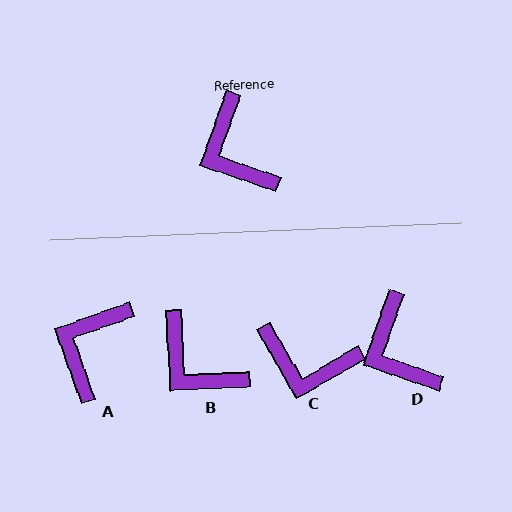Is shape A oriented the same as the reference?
No, it is off by about 51 degrees.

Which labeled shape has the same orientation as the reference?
D.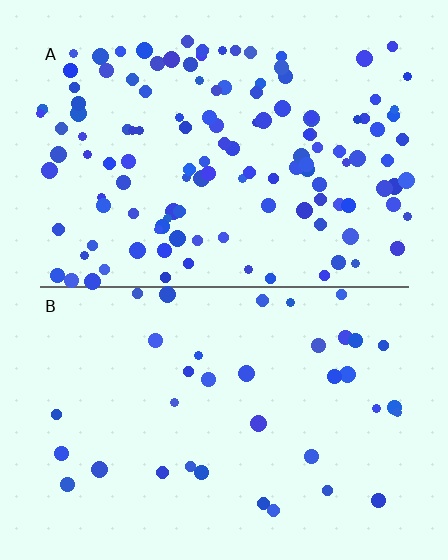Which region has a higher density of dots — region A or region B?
A (the top).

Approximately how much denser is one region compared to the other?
Approximately 3.5× — region A over region B.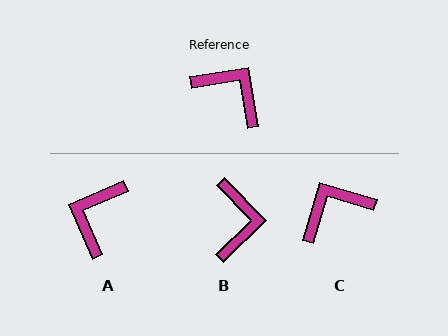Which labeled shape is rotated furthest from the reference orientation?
A, about 104 degrees away.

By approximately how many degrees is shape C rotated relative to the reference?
Approximately 65 degrees counter-clockwise.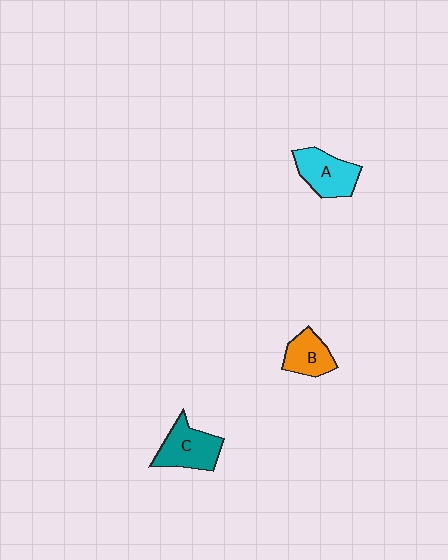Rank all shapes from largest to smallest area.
From largest to smallest: C (teal), A (cyan), B (orange).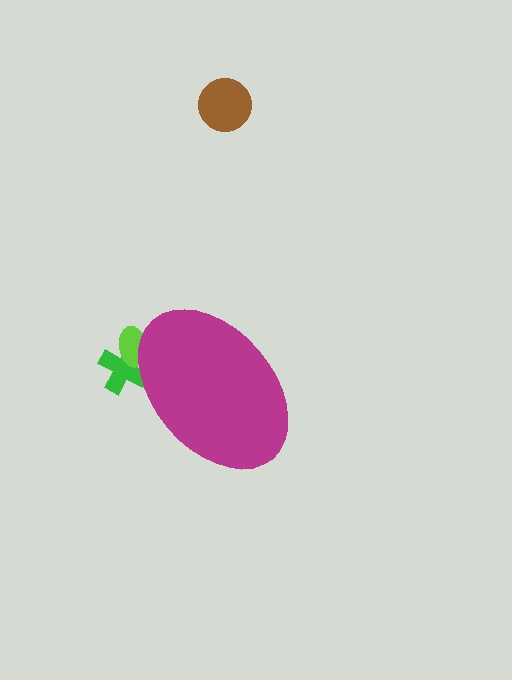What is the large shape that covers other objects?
A magenta ellipse.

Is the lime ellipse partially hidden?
Yes, the lime ellipse is partially hidden behind the magenta ellipse.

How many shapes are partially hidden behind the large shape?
2 shapes are partially hidden.